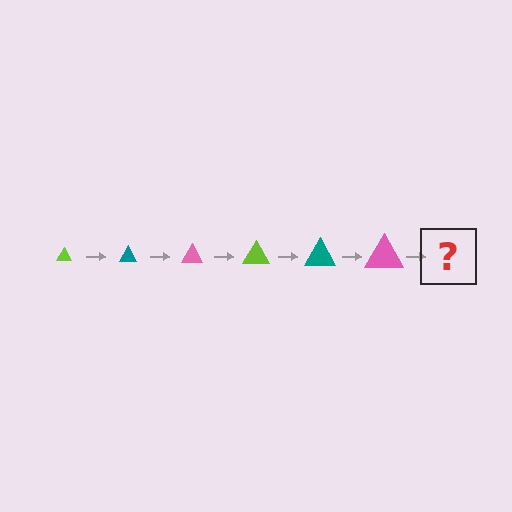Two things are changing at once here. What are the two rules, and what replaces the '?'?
The two rules are that the triangle grows larger each step and the color cycles through lime, teal, and pink. The '?' should be a lime triangle, larger than the previous one.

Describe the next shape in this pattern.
It should be a lime triangle, larger than the previous one.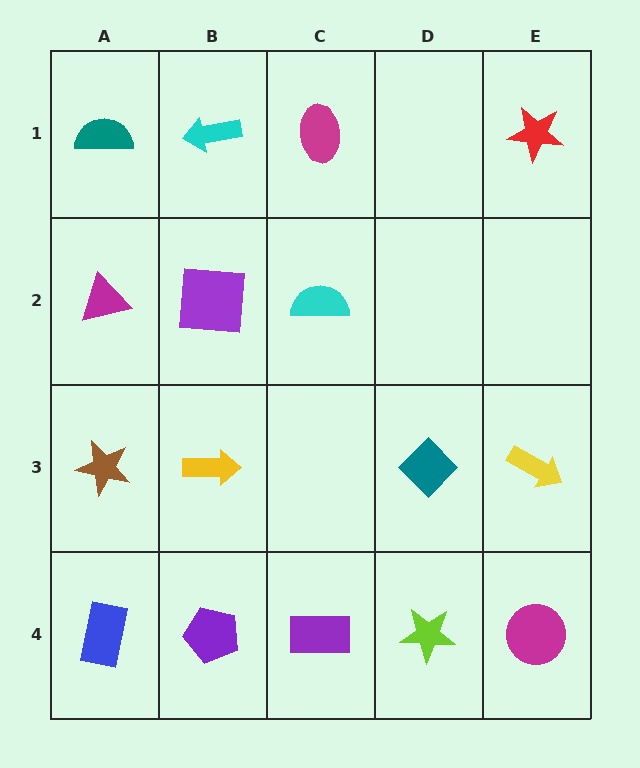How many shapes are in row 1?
4 shapes.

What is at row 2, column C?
A cyan semicircle.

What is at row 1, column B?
A cyan arrow.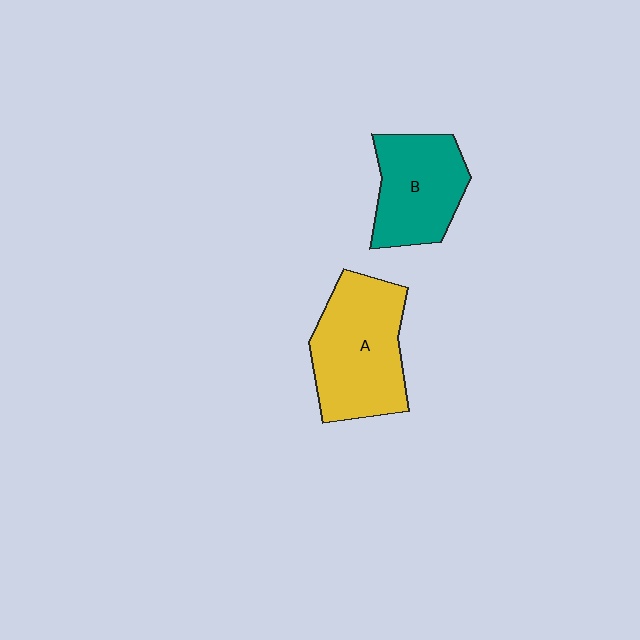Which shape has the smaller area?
Shape B (teal).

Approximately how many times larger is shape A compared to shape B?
Approximately 1.3 times.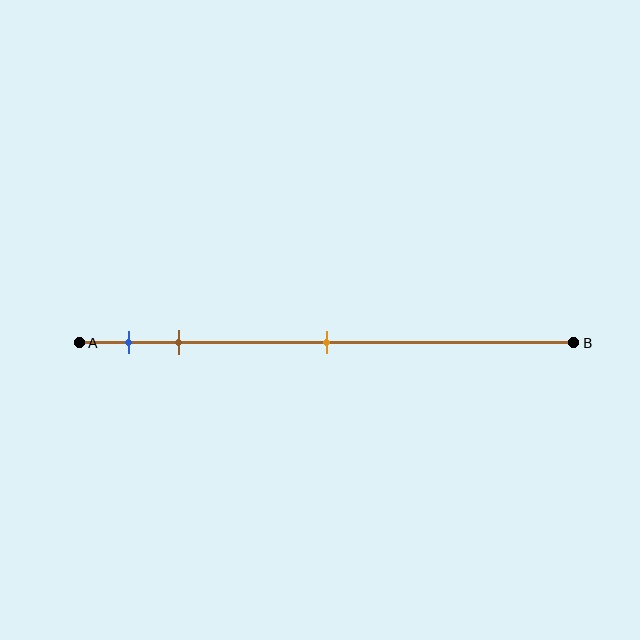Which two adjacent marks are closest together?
The blue and brown marks are the closest adjacent pair.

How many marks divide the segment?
There are 3 marks dividing the segment.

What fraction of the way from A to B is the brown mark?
The brown mark is approximately 20% (0.2) of the way from A to B.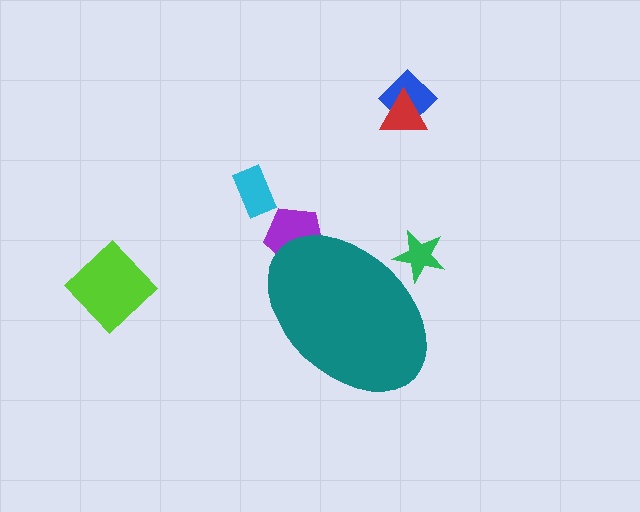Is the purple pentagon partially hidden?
Yes, the purple pentagon is partially hidden behind the teal ellipse.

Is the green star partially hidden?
Yes, the green star is partially hidden behind the teal ellipse.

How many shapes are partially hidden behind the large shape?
2 shapes are partially hidden.